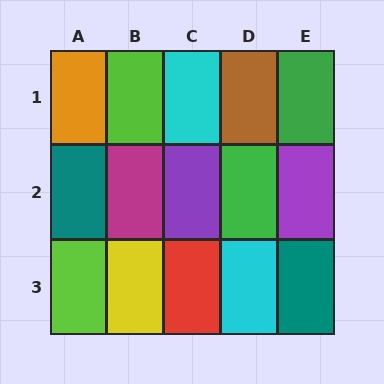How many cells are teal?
2 cells are teal.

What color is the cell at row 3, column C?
Red.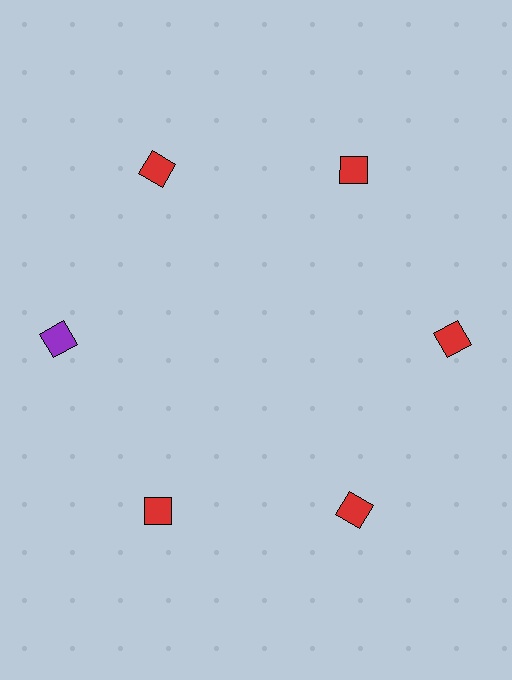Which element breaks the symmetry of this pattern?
The purple square at roughly the 9 o'clock position breaks the symmetry. All other shapes are red squares.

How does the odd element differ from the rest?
It has a different color: purple instead of red.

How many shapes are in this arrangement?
There are 6 shapes arranged in a ring pattern.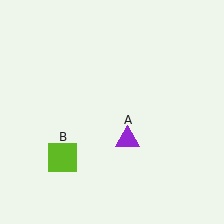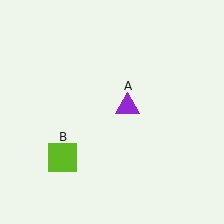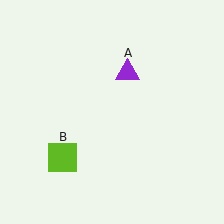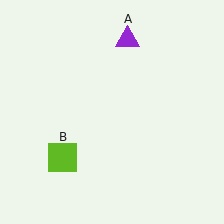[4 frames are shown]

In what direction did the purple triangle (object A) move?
The purple triangle (object A) moved up.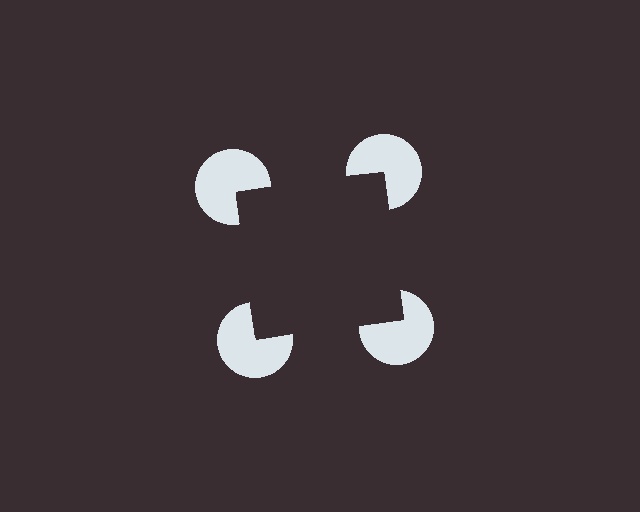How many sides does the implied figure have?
4 sides.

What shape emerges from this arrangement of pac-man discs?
An illusory square — its edges are inferred from the aligned wedge cuts in the pac-man discs, not physically drawn.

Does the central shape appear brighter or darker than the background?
It typically appears slightly darker than the background, even though no actual brightness change is drawn.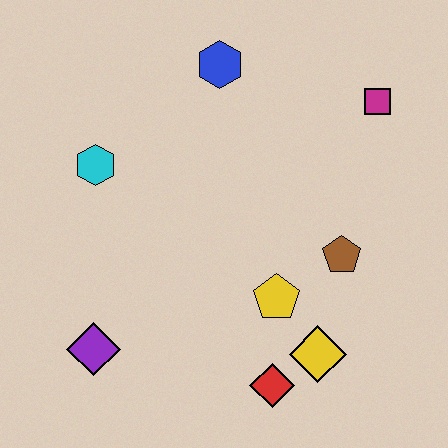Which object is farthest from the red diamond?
The blue hexagon is farthest from the red diamond.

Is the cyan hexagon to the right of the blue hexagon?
No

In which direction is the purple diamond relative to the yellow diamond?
The purple diamond is to the left of the yellow diamond.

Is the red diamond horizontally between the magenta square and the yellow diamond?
No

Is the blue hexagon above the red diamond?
Yes